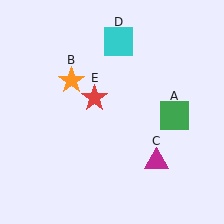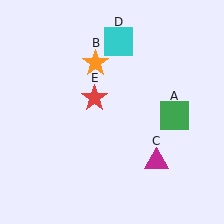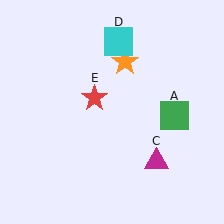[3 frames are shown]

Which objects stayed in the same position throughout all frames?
Green square (object A) and magenta triangle (object C) and cyan square (object D) and red star (object E) remained stationary.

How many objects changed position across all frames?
1 object changed position: orange star (object B).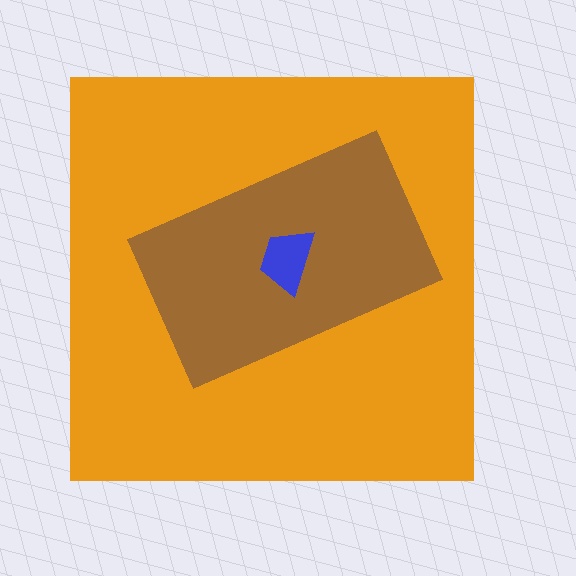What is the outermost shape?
The orange square.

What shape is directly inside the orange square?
The brown rectangle.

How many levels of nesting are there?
3.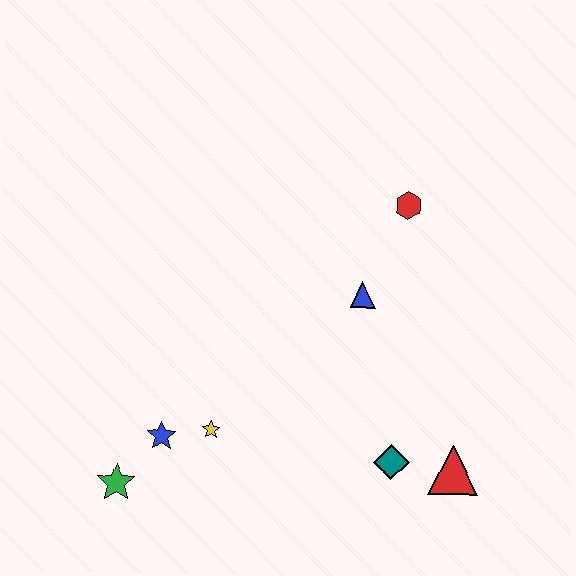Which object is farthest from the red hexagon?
The green star is farthest from the red hexagon.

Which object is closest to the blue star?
The yellow star is closest to the blue star.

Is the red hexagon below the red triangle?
No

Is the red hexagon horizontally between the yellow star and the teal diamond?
No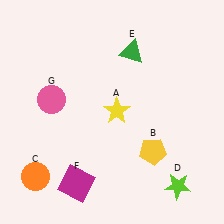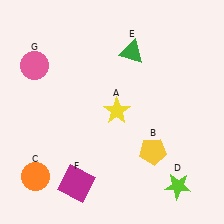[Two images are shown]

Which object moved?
The pink circle (G) moved up.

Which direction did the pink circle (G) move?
The pink circle (G) moved up.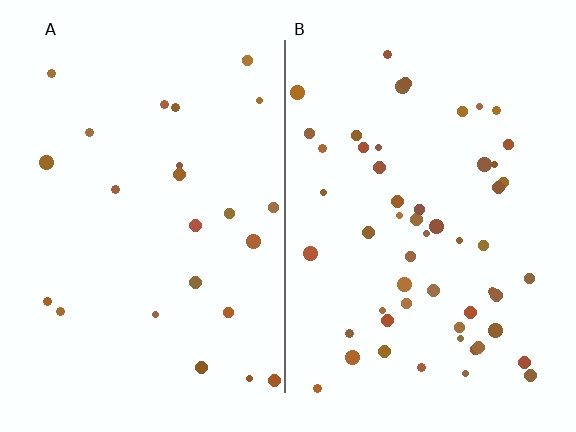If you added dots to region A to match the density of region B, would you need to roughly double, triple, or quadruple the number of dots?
Approximately double.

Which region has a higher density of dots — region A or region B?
B (the right).